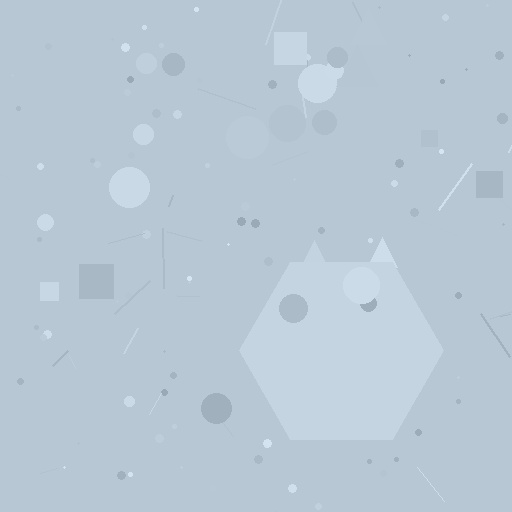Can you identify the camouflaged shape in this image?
The camouflaged shape is a hexagon.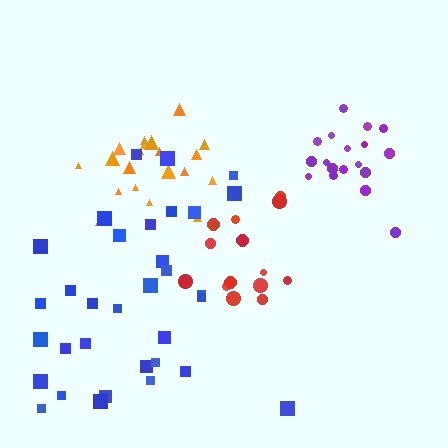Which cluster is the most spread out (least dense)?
Blue.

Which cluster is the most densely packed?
Purple.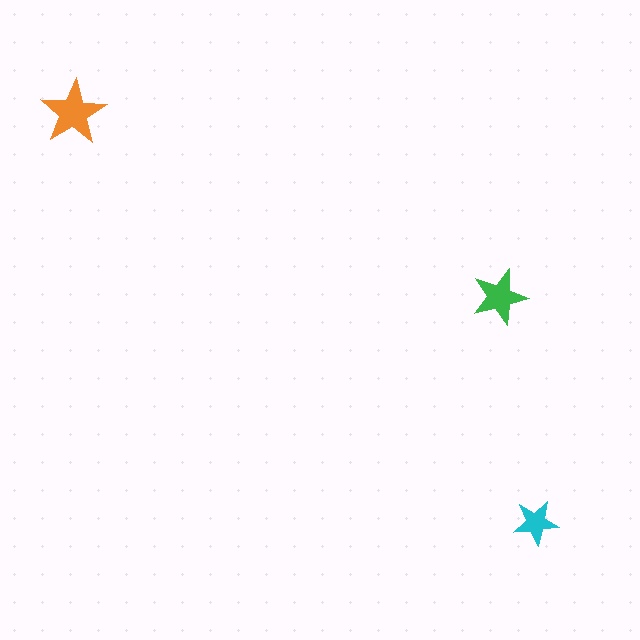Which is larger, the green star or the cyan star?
The green one.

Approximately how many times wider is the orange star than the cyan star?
About 1.5 times wider.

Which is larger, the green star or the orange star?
The orange one.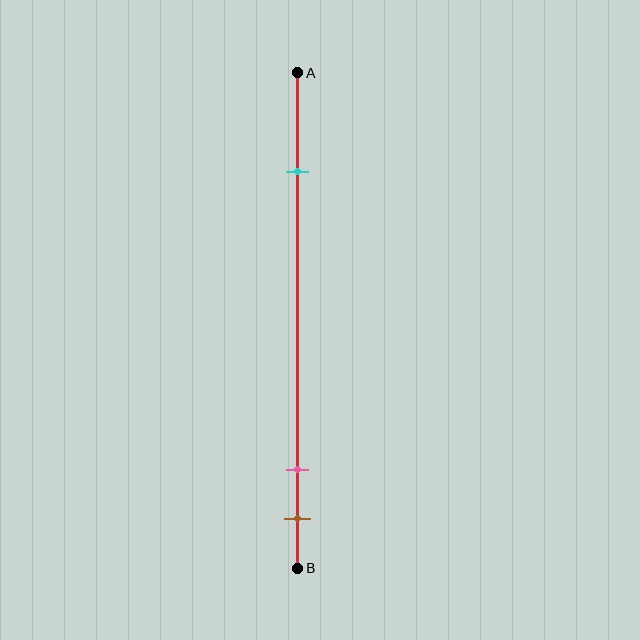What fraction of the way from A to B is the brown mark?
The brown mark is approximately 90% (0.9) of the way from A to B.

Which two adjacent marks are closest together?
The pink and brown marks are the closest adjacent pair.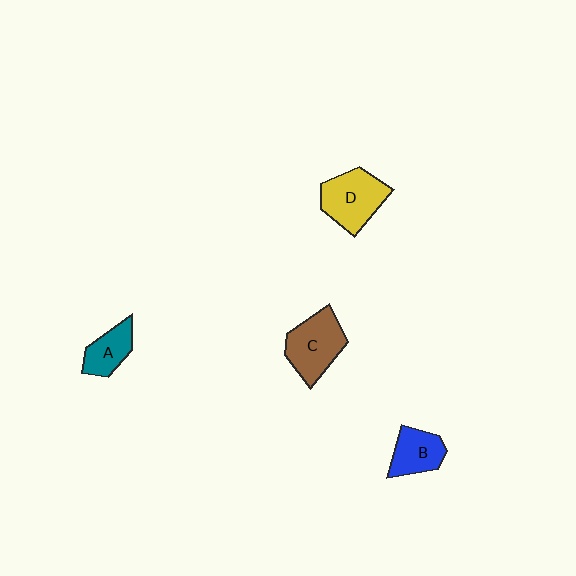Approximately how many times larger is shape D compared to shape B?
Approximately 1.4 times.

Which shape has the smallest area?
Shape A (teal).